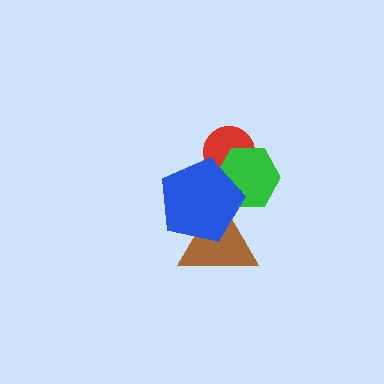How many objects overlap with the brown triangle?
2 objects overlap with the brown triangle.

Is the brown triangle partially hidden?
Yes, it is partially covered by another shape.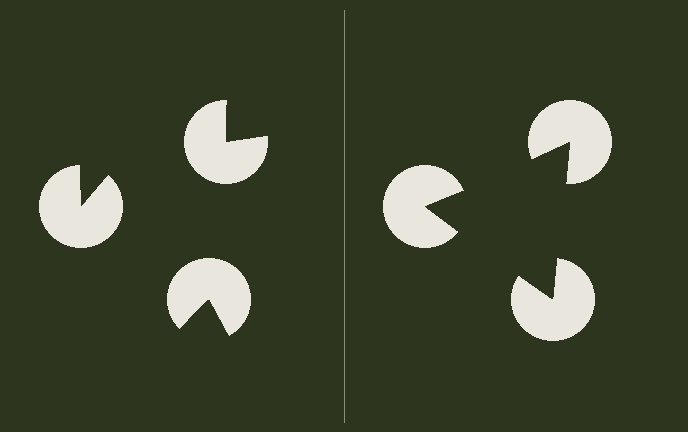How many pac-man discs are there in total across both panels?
6 — 3 on each side.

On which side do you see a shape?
An illusory triangle appears on the right side. On the left side the wedge cuts are rotated, so no coherent shape forms.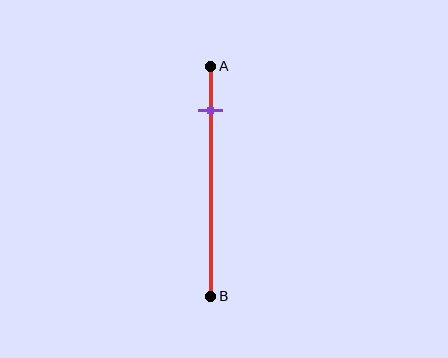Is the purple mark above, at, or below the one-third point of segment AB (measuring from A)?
The purple mark is above the one-third point of segment AB.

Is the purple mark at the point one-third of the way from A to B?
No, the mark is at about 20% from A, not at the 33% one-third point.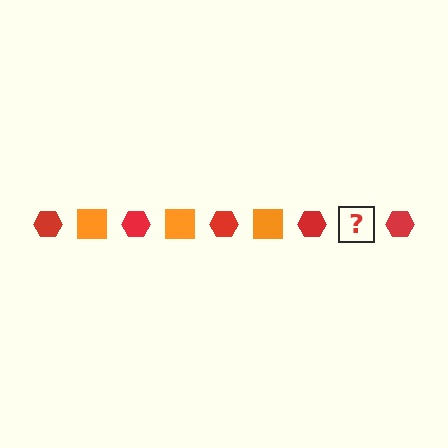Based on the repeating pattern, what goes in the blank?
The blank should be an orange square.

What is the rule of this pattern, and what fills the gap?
The rule is that the pattern alternates between red hexagon and orange square. The gap should be filled with an orange square.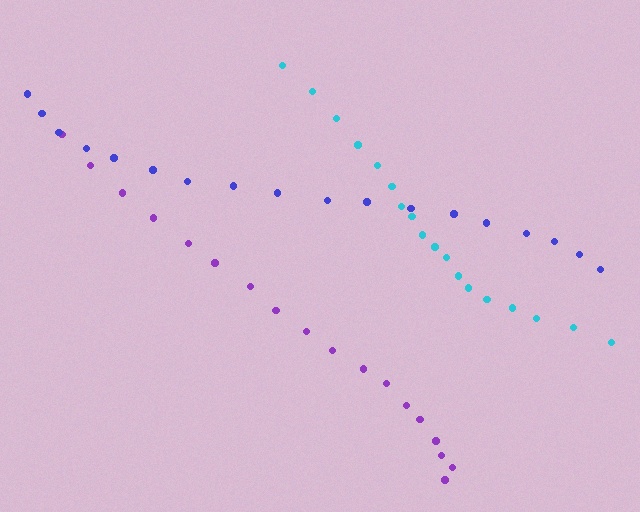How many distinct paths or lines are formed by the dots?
There are 3 distinct paths.